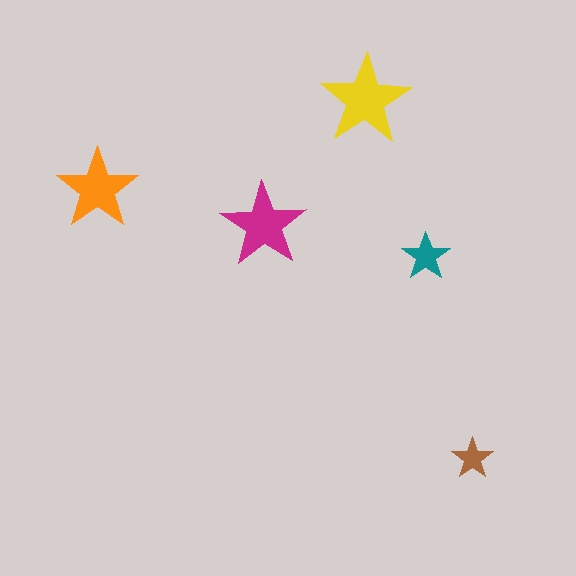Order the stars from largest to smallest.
the yellow one, the magenta one, the orange one, the teal one, the brown one.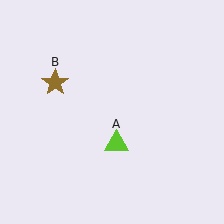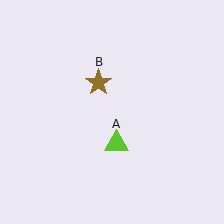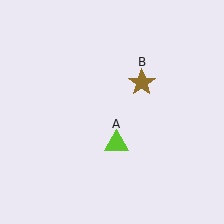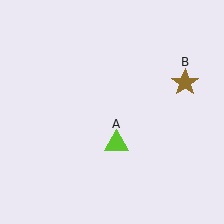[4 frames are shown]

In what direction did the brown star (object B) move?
The brown star (object B) moved right.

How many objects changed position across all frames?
1 object changed position: brown star (object B).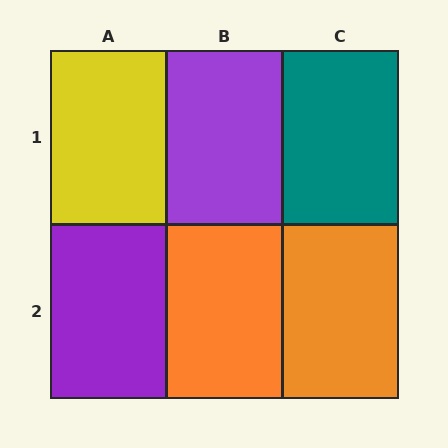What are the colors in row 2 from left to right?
Purple, orange, orange.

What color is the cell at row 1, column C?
Teal.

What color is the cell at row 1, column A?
Yellow.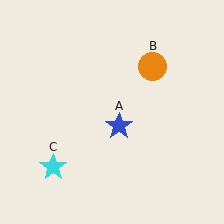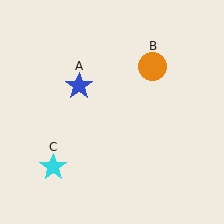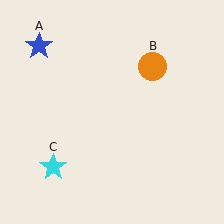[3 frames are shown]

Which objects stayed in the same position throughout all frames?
Orange circle (object B) and cyan star (object C) remained stationary.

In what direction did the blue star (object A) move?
The blue star (object A) moved up and to the left.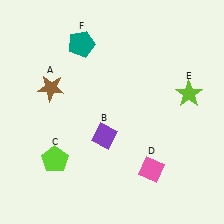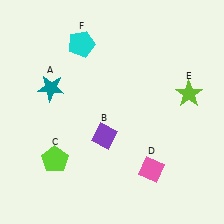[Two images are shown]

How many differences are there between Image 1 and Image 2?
There are 2 differences between the two images.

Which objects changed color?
A changed from brown to teal. F changed from teal to cyan.